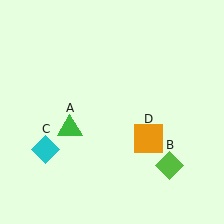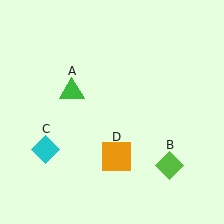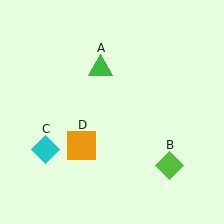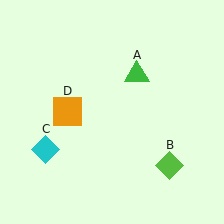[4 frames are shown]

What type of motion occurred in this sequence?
The green triangle (object A), orange square (object D) rotated clockwise around the center of the scene.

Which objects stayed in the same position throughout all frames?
Lime diamond (object B) and cyan diamond (object C) remained stationary.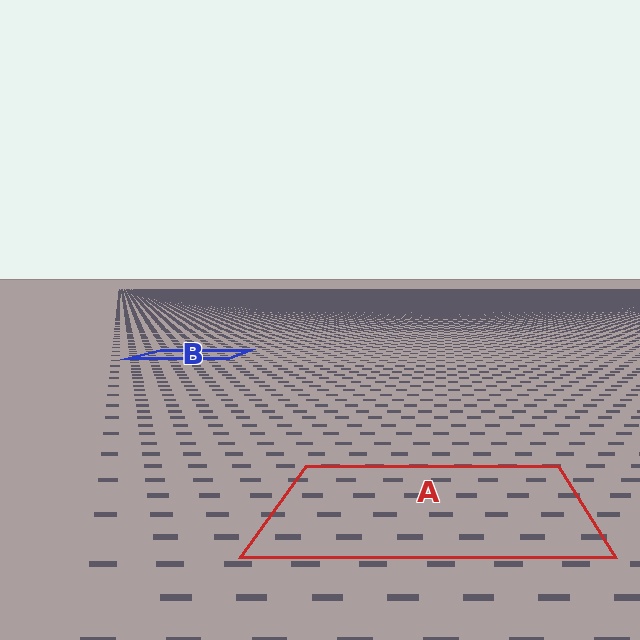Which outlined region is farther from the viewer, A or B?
Region B is farther from the viewer — the texture elements inside it appear smaller and more densely packed.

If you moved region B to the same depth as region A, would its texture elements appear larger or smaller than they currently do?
They would appear larger. At a closer depth, the same texture elements are projected at a bigger on-screen size.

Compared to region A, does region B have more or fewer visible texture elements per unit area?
Region B has more texture elements per unit area — they are packed more densely because it is farther away.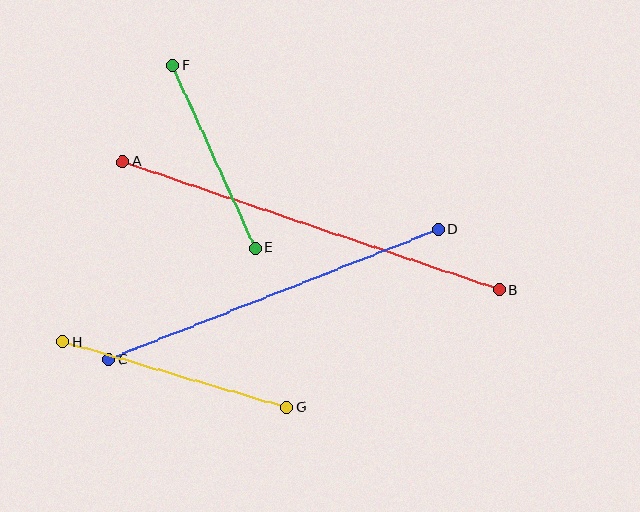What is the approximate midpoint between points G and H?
The midpoint is at approximately (175, 375) pixels.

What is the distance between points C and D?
The distance is approximately 355 pixels.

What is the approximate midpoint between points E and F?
The midpoint is at approximately (214, 157) pixels.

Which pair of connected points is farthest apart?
Points A and B are farthest apart.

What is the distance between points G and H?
The distance is approximately 233 pixels.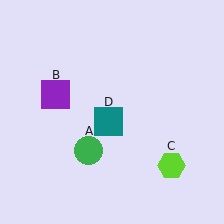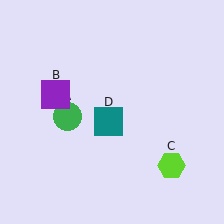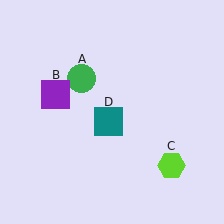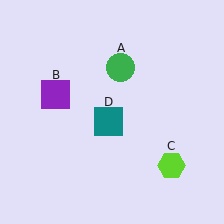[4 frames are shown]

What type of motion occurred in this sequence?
The green circle (object A) rotated clockwise around the center of the scene.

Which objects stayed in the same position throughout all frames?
Purple square (object B) and lime hexagon (object C) and teal square (object D) remained stationary.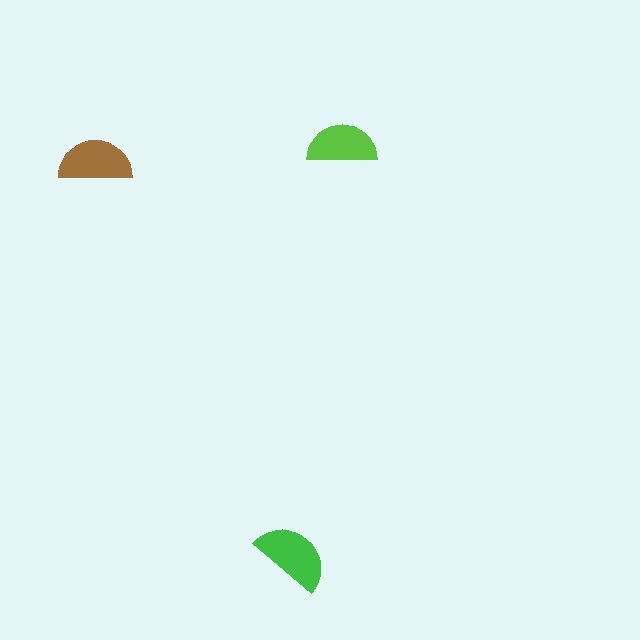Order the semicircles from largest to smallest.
the green one, the brown one, the lime one.